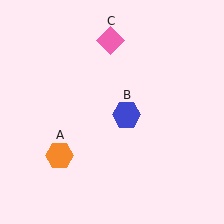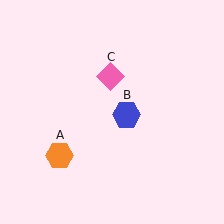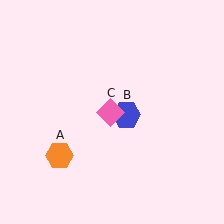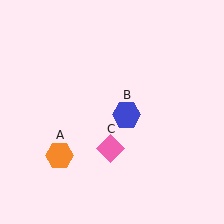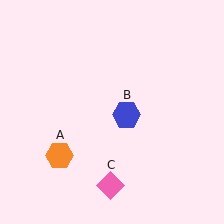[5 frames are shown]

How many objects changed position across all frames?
1 object changed position: pink diamond (object C).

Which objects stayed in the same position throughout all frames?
Orange hexagon (object A) and blue hexagon (object B) remained stationary.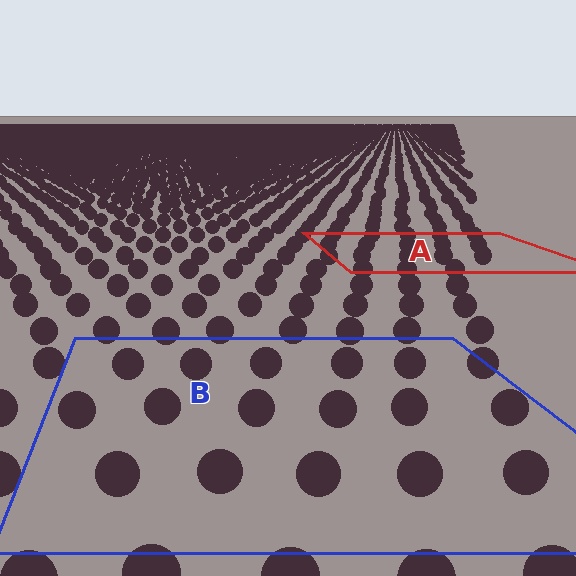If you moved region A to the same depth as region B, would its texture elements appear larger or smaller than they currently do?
They would appear larger. At a closer depth, the same texture elements are projected at a bigger on-screen size.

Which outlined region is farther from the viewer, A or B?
Region A is farther from the viewer — the texture elements inside it appear smaller and more densely packed.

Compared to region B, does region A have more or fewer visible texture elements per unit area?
Region A has more texture elements per unit area — they are packed more densely because it is farther away.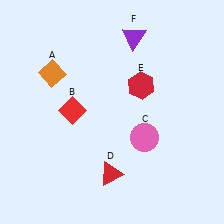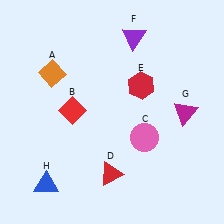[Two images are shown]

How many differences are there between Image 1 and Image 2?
There are 2 differences between the two images.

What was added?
A magenta triangle (G), a blue triangle (H) were added in Image 2.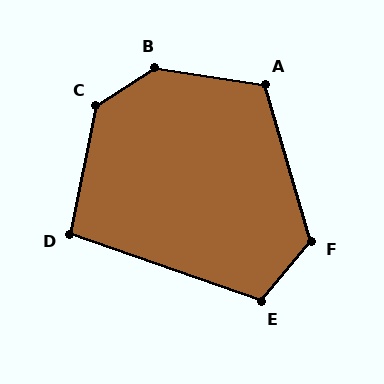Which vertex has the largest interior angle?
B, at approximately 139 degrees.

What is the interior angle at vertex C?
Approximately 134 degrees (obtuse).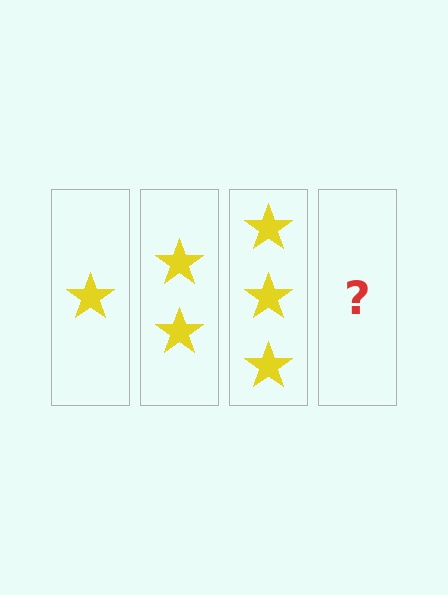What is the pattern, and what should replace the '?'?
The pattern is that each step adds one more star. The '?' should be 4 stars.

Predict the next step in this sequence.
The next step is 4 stars.